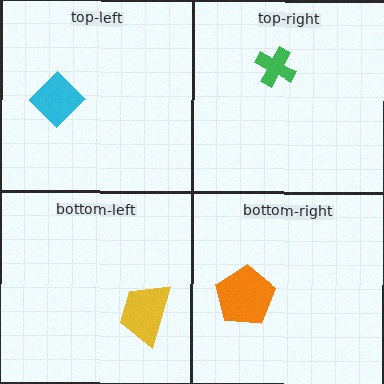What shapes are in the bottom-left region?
The yellow trapezoid.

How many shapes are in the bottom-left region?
1.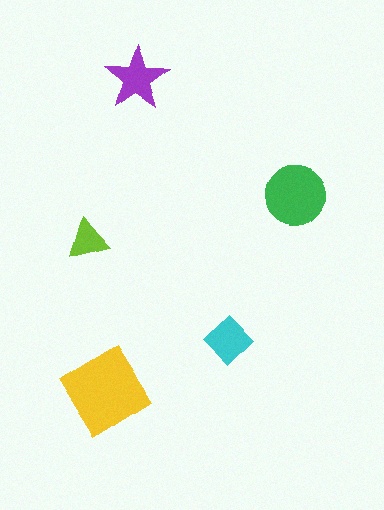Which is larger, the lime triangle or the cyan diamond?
The cyan diamond.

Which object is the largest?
The yellow diamond.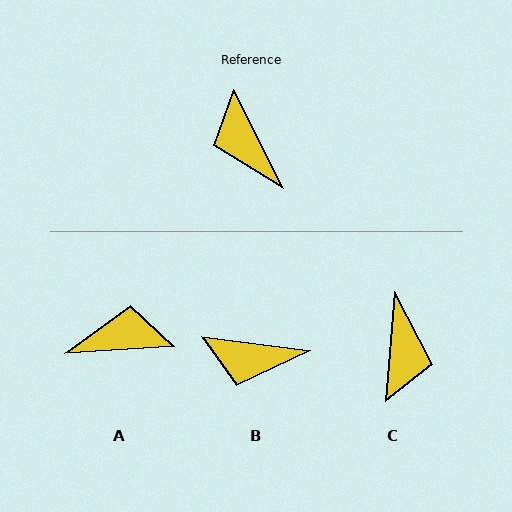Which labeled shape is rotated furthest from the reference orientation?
C, about 148 degrees away.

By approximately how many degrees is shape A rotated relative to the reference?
Approximately 113 degrees clockwise.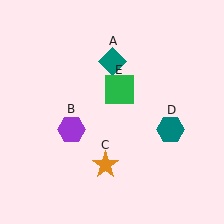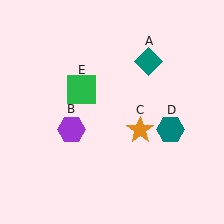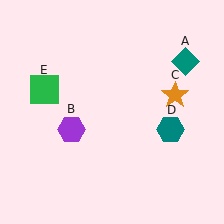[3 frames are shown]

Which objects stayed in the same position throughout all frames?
Purple hexagon (object B) and teal hexagon (object D) remained stationary.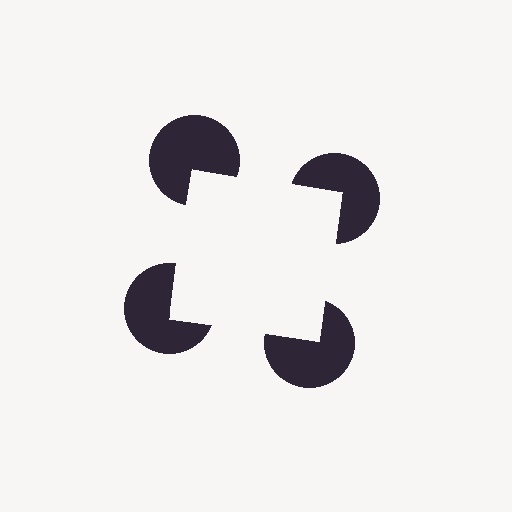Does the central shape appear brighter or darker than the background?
It typically appears slightly brighter than the background, even though no actual brightness change is drawn.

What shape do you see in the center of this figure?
An illusory square — its edges are inferred from the aligned wedge cuts in the pac-man discs, not physically drawn.